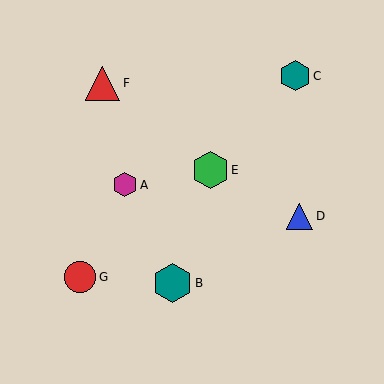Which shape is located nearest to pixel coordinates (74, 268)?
The red circle (labeled G) at (80, 277) is nearest to that location.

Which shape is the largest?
The teal hexagon (labeled B) is the largest.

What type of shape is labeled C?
Shape C is a teal hexagon.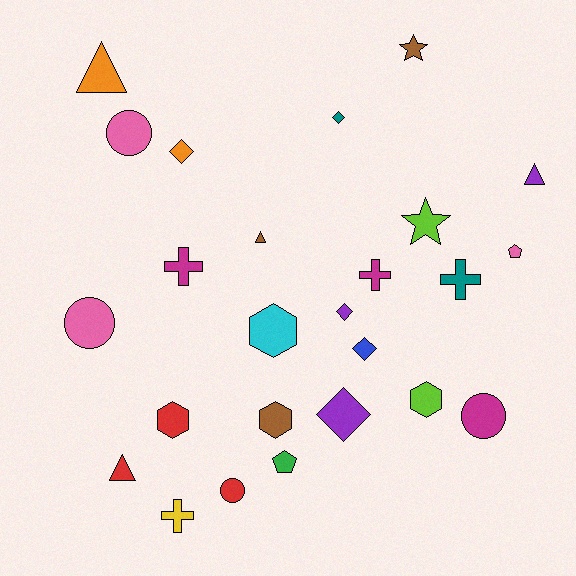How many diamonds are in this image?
There are 5 diamonds.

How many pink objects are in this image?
There are 3 pink objects.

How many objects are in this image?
There are 25 objects.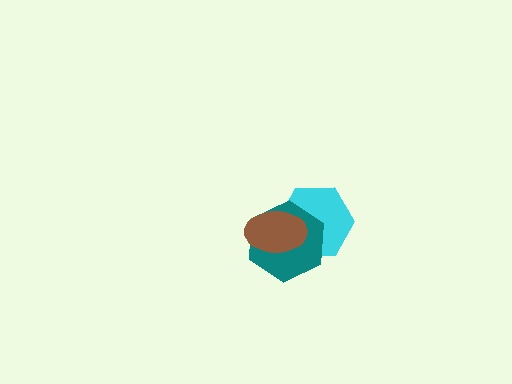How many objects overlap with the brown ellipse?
2 objects overlap with the brown ellipse.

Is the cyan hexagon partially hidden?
Yes, it is partially covered by another shape.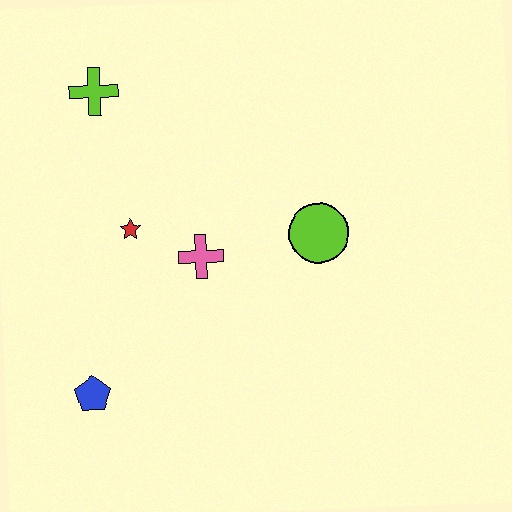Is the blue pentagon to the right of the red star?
No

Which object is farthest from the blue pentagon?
The lime cross is farthest from the blue pentagon.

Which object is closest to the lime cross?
The red star is closest to the lime cross.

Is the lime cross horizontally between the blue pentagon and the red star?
Yes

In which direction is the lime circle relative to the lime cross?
The lime circle is to the right of the lime cross.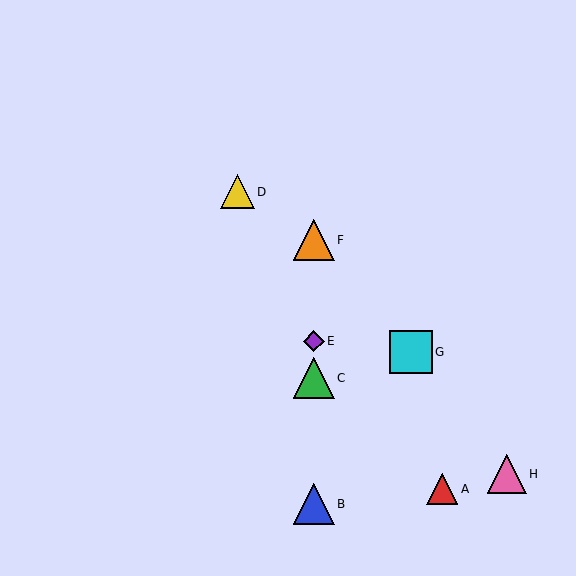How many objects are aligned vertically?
4 objects (B, C, E, F) are aligned vertically.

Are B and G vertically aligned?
No, B is at x≈314 and G is at x≈411.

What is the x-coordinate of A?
Object A is at x≈442.